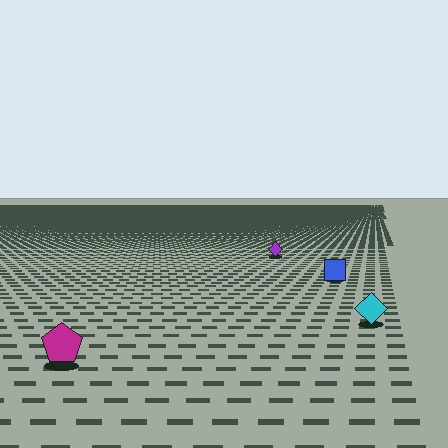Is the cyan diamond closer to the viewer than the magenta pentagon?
No. The magenta pentagon is closer — you can tell from the texture gradient: the ground texture is coarser near it.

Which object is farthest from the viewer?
The purple diamond is farthest from the viewer. It appears smaller and the ground texture around it is denser.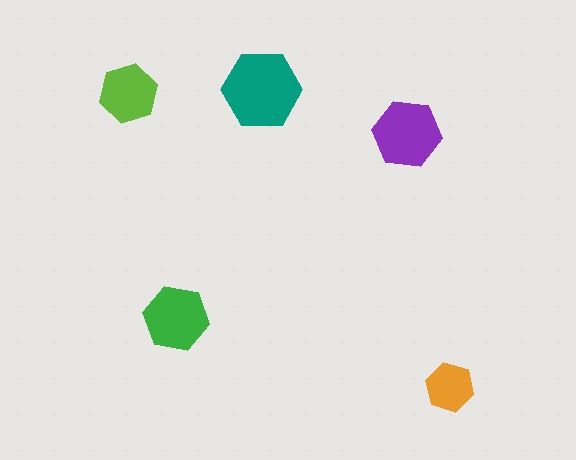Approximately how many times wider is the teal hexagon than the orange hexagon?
About 1.5 times wider.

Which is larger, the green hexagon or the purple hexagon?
The purple one.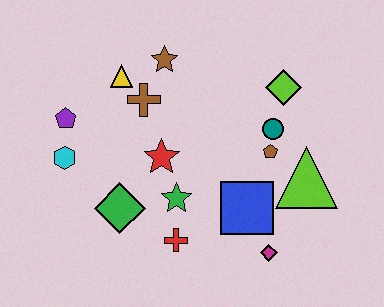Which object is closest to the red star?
The green star is closest to the red star.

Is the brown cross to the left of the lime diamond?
Yes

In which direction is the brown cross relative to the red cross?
The brown cross is above the red cross.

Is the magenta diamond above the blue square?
No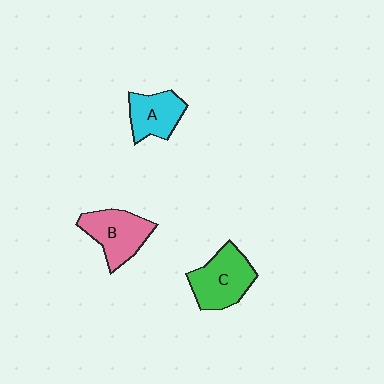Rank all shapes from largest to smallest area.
From largest to smallest: C (green), B (pink), A (cyan).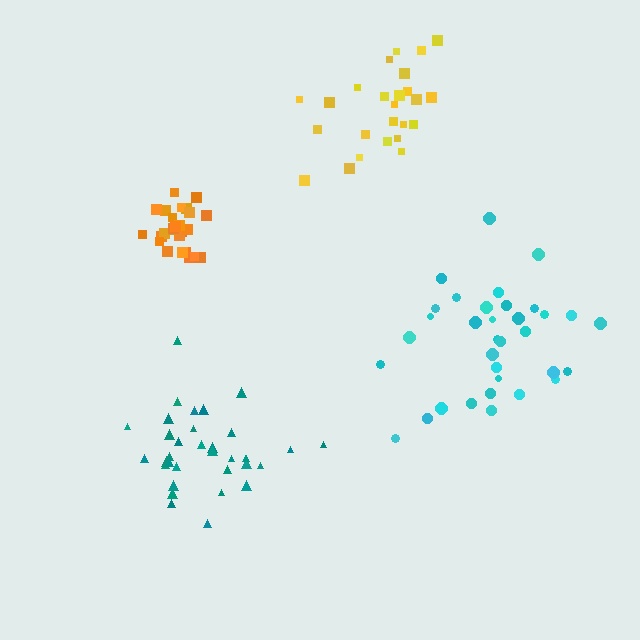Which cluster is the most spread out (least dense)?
Cyan.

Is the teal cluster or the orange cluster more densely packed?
Orange.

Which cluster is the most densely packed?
Orange.